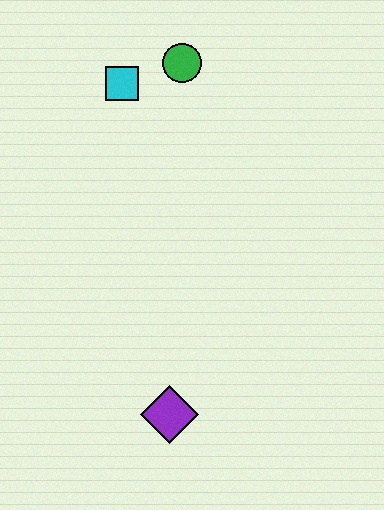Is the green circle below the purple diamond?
No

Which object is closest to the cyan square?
The green circle is closest to the cyan square.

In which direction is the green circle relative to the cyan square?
The green circle is to the right of the cyan square.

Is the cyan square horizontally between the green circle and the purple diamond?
No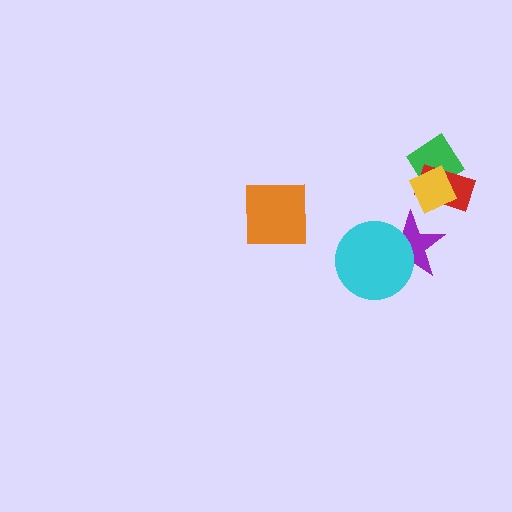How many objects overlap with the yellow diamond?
2 objects overlap with the yellow diamond.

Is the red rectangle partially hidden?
Yes, it is partially covered by another shape.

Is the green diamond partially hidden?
Yes, it is partially covered by another shape.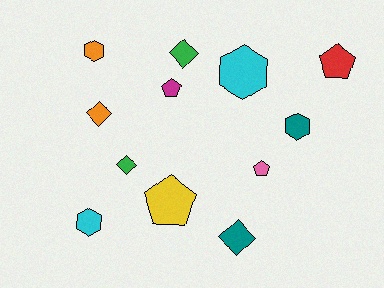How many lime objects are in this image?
There are no lime objects.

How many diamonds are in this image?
There are 4 diamonds.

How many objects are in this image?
There are 12 objects.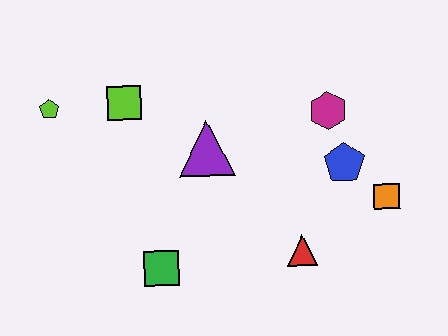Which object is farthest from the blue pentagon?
The lime pentagon is farthest from the blue pentagon.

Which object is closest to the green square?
The purple triangle is closest to the green square.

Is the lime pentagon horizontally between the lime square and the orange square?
No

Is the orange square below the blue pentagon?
Yes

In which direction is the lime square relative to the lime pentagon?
The lime square is to the right of the lime pentagon.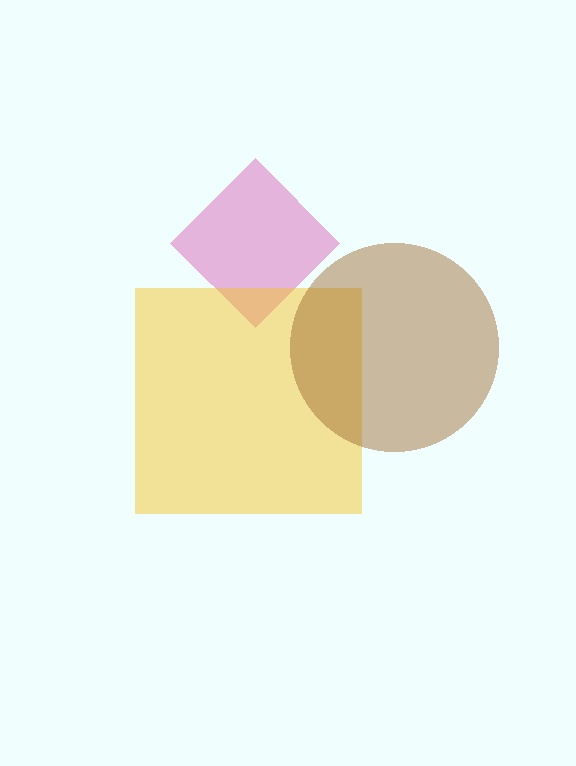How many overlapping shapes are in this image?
There are 3 overlapping shapes in the image.